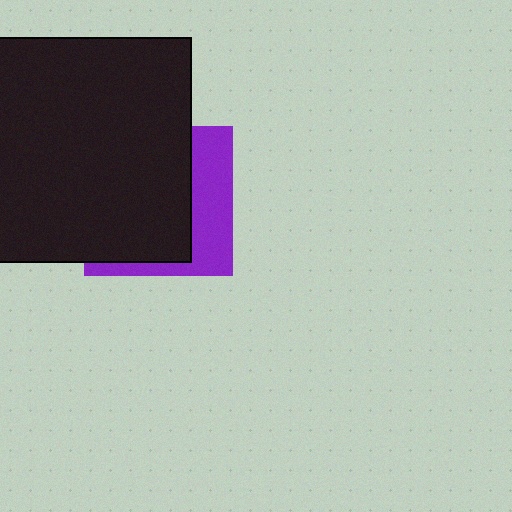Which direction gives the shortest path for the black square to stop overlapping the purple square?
Moving left gives the shortest separation.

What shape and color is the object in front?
The object in front is a black square.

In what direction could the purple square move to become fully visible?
The purple square could move right. That would shift it out from behind the black square entirely.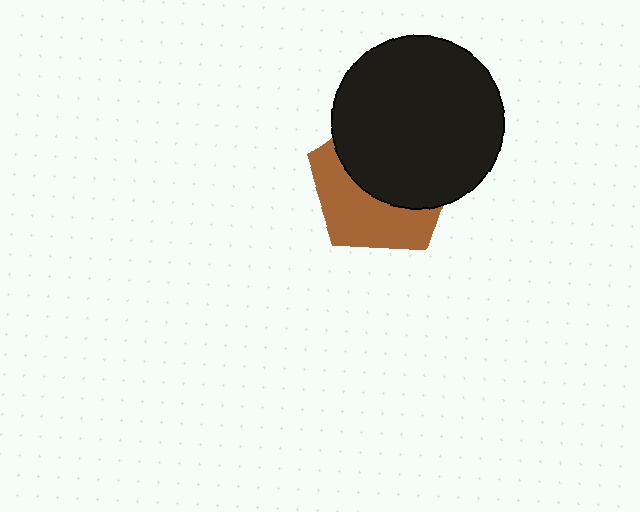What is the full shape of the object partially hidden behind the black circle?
The partially hidden object is a brown pentagon.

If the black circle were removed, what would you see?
You would see the complete brown pentagon.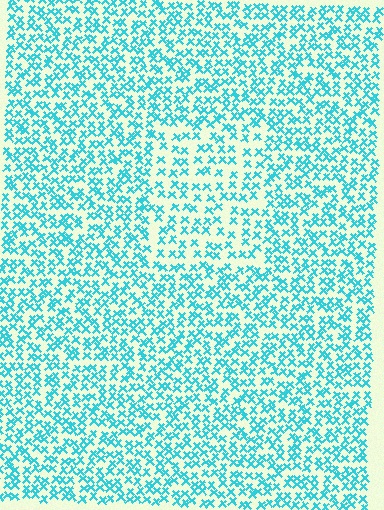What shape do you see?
I see a rectangle.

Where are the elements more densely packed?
The elements are more densely packed outside the rectangle boundary.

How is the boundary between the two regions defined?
The boundary is defined by a change in element density (approximately 1.6x ratio). All elements are the same color, size, and shape.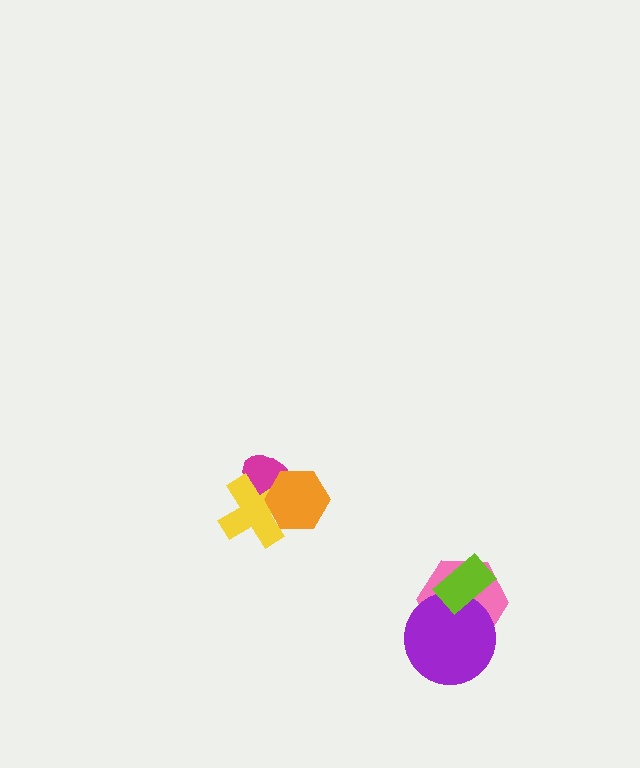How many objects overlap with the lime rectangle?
2 objects overlap with the lime rectangle.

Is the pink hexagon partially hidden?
Yes, it is partially covered by another shape.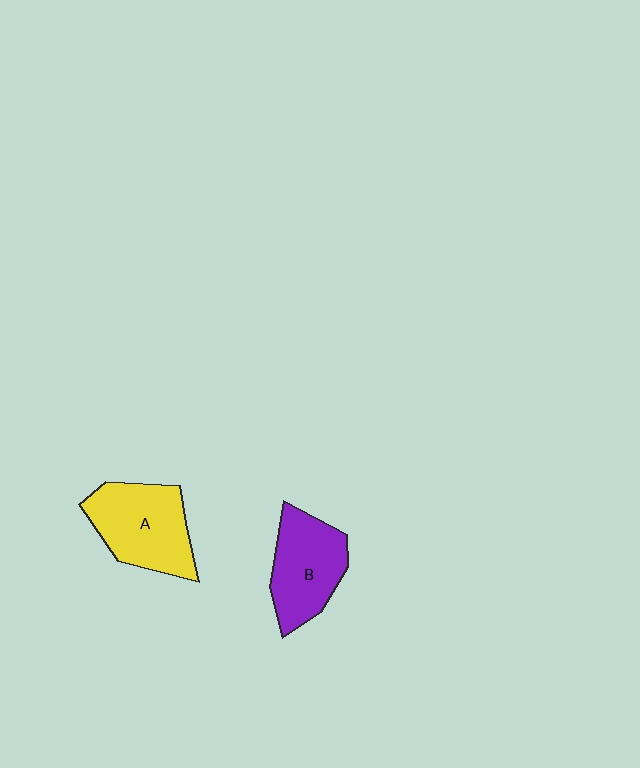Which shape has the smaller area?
Shape B (purple).